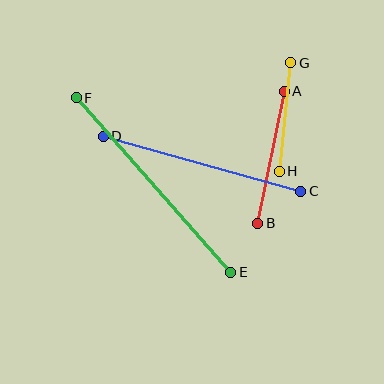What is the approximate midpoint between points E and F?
The midpoint is at approximately (154, 185) pixels.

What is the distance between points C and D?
The distance is approximately 205 pixels.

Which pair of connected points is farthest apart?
Points E and F are farthest apart.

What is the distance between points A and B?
The distance is approximately 135 pixels.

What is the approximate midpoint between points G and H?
The midpoint is at approximately (285, 117) pixels.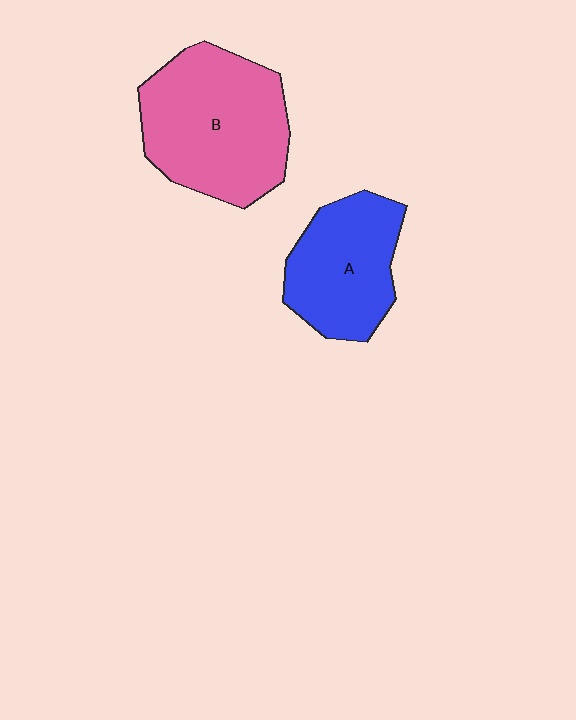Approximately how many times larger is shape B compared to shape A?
Approximately 1.4 times.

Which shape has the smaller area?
Shape A (blue).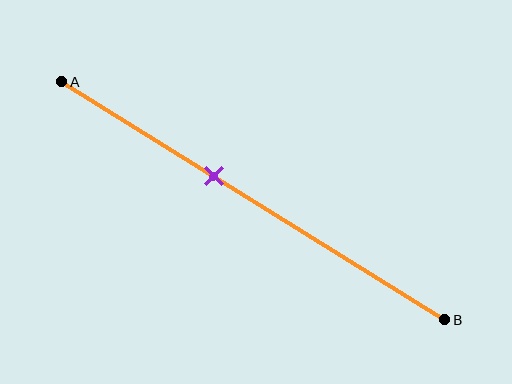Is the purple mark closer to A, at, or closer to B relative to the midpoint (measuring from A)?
The purple mark is closer to point A than the midpoint of segment AB.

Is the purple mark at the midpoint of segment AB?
No, the mark is at about 40% from A, not at the 50% midpoint.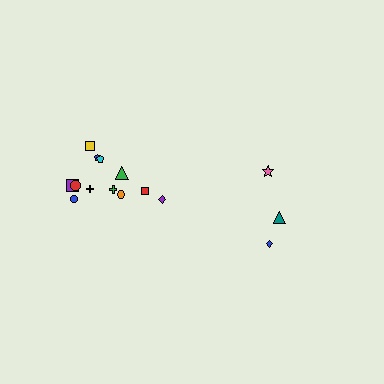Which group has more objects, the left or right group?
The left group.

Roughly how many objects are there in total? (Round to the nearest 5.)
Roughly 15 objects in total.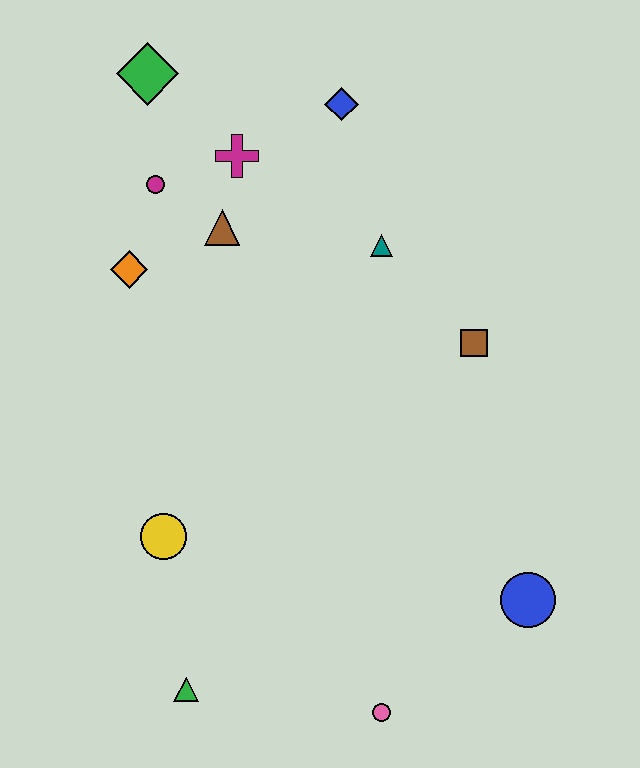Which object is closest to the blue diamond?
The magenta cross is closest to the blue diamond.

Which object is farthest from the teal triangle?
The green triangle is farthest from the teal triangle.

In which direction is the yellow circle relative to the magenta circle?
The yellow circle is below the magenta circle.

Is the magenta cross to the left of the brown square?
Yes